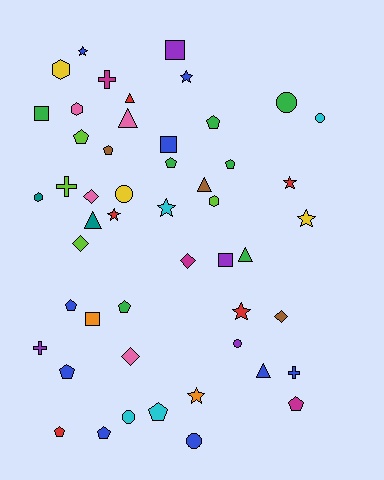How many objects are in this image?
There are 50 objects.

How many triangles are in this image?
There are 6 triangles.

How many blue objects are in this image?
There are 9 blue objects.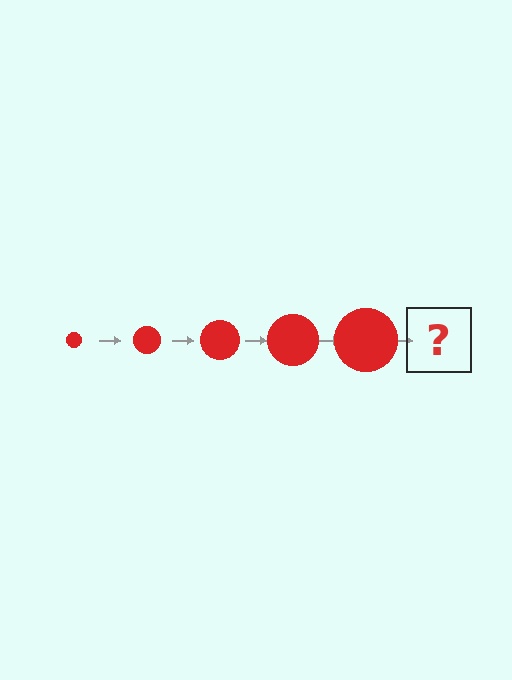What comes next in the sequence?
The next element should be a red circle, larger than the previous one.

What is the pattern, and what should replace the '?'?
The pattern is that the circle gets progressively larger each step. The '?' should be a red circle, larger than the previous one.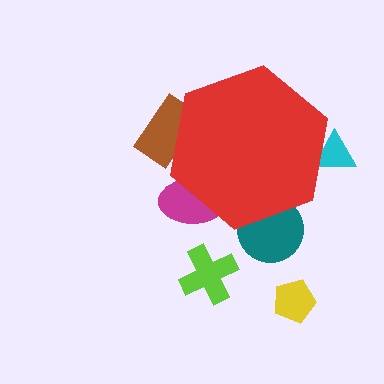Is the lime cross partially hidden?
No, the lime cross is fully visible.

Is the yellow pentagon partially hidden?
No, the yellow pentagon is fully visible.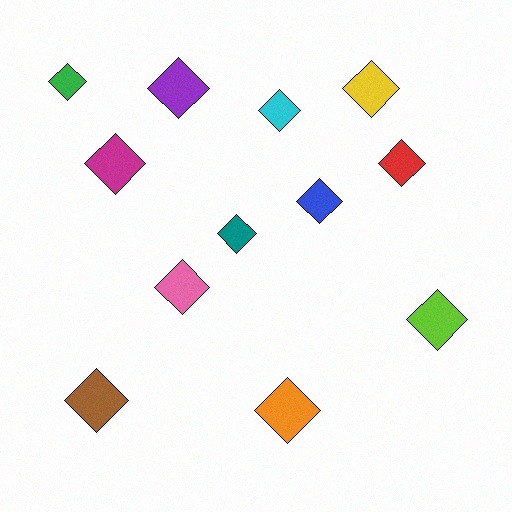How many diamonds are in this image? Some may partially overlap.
There are 12 diamonds.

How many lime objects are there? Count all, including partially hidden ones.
There is 1 lime object.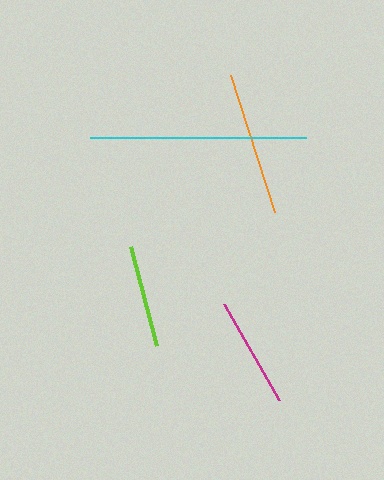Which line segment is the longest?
The cyan line is the longest at approximately 216 pixels.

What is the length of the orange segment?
The orange segment is approximately 144 pixels long.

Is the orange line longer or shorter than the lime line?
The orange line is longer than the lime line.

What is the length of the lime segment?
The lime segment is approximately 102 pixels long.